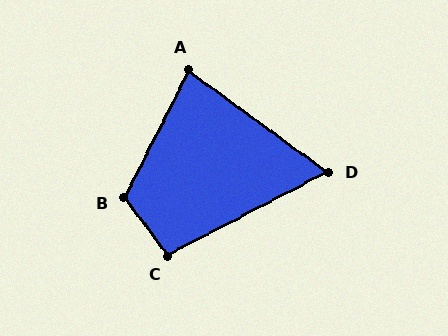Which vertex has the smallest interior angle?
D, at approximately 64 degrees.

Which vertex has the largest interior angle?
B, at approximately 116 degrees.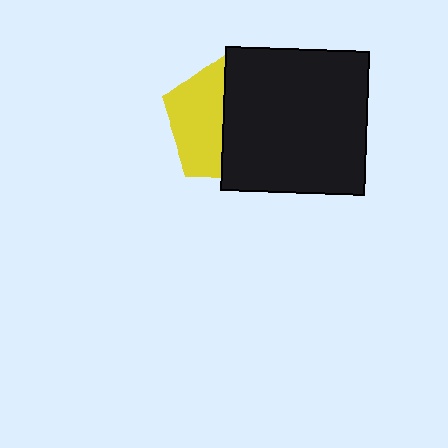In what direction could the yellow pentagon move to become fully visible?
The yellow pentagon could move left. That would shift it out from behind the black square entirely.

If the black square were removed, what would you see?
You would see the complete yellow pentagon.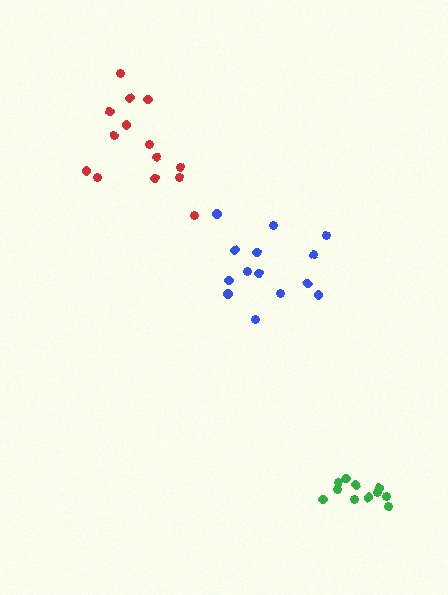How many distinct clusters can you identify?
There are 3 distinct clusters.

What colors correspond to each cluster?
The clusters are colored: green, blue, red.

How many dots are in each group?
Group 1: 11 dots, Group 2: 14 dots, Group 3: 14 dots (39 total).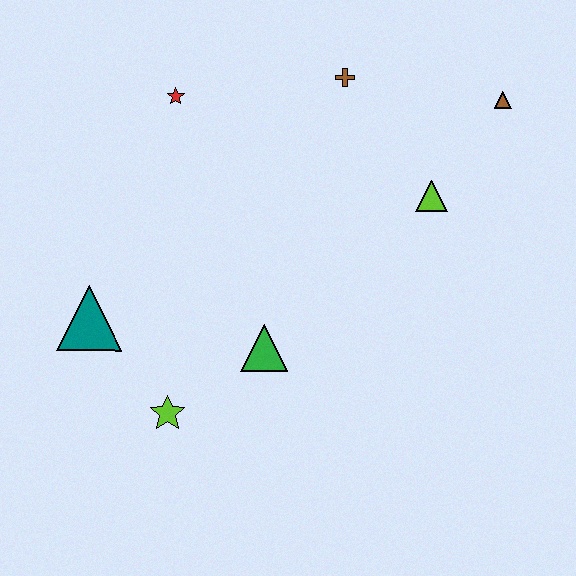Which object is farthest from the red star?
The brown triangle is farthest from the red star.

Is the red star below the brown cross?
Yes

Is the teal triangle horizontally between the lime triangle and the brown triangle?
No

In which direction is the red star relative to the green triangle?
The red star is above the green triangle.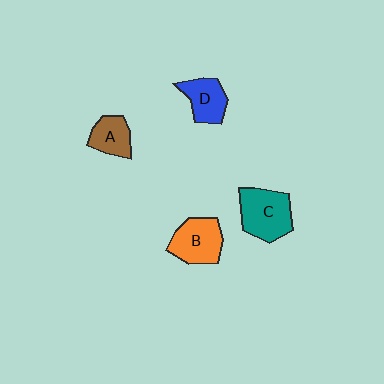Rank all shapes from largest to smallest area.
From largest to smallest: C (teal), B (orange), D (blue), A (brown).